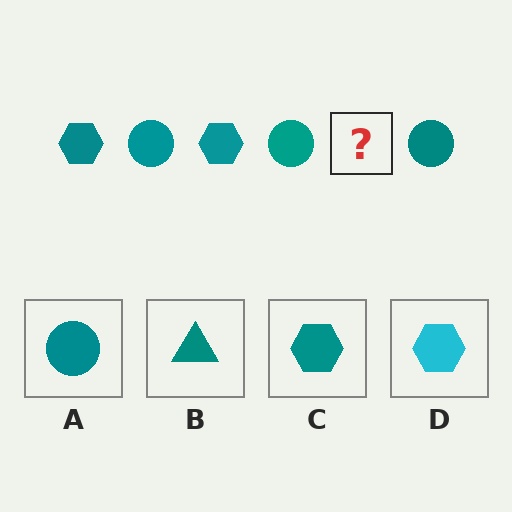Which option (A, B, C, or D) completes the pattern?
C.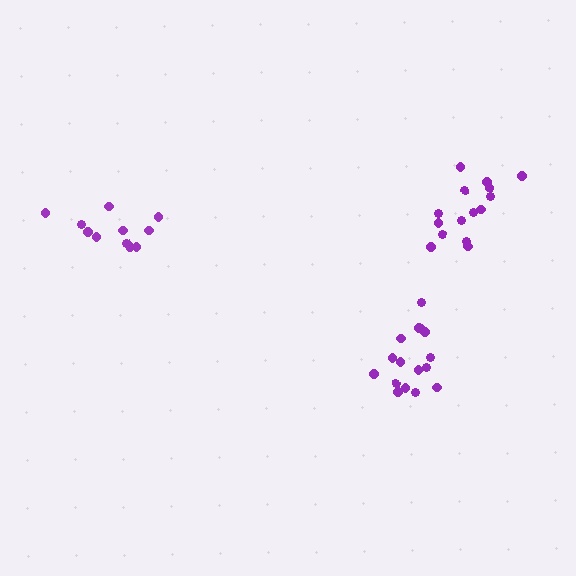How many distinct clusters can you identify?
There are 3 distinct clusters.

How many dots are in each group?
Group 1: 16 dots, Group 2: 15 dots, Group 3: 11 dots (42 total).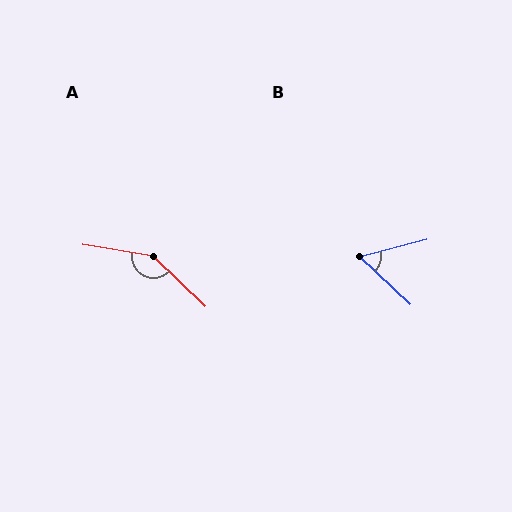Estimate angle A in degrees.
Approximately 146 degrees.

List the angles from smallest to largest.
B (58°), A (146°).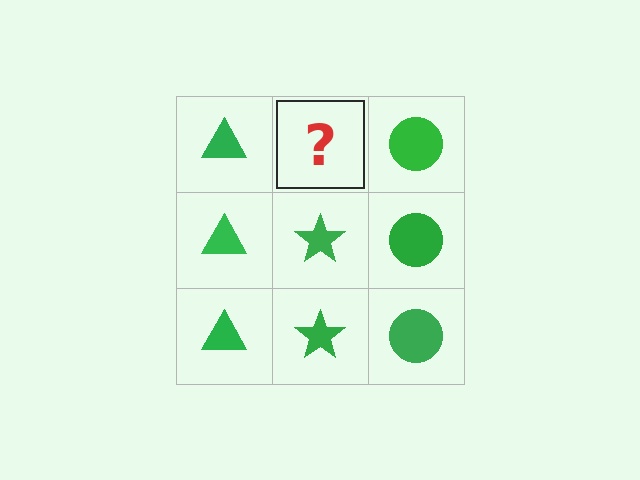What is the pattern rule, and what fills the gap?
The rule is that each column has a consistent shape. The gap should be filled with a green star.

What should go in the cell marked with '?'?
The missing cell should contain a green star.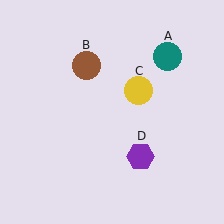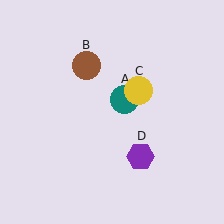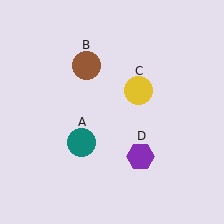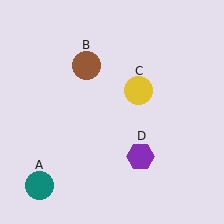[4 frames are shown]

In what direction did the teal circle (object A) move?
The teal circle (object A) moved down and to the left.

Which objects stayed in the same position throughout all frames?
Brown circle (object B) and yellow circle (object C) and purple hexagon (object D) remained stationary.